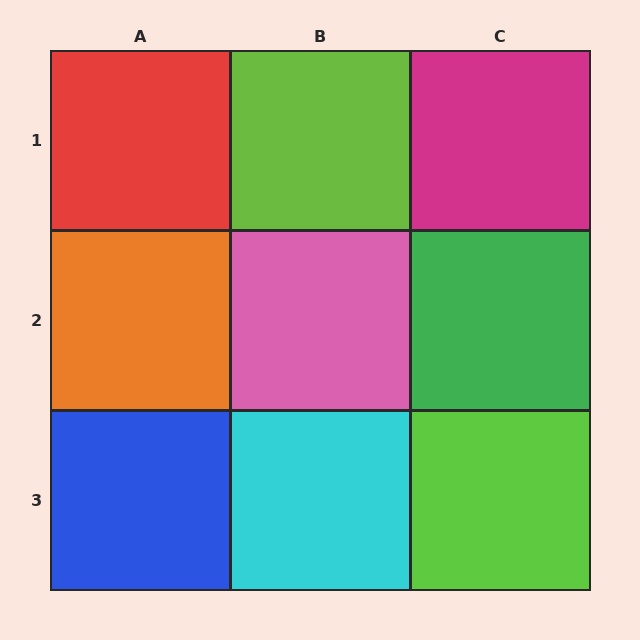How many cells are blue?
1 cell is blue.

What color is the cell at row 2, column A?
Orange.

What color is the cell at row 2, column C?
Green.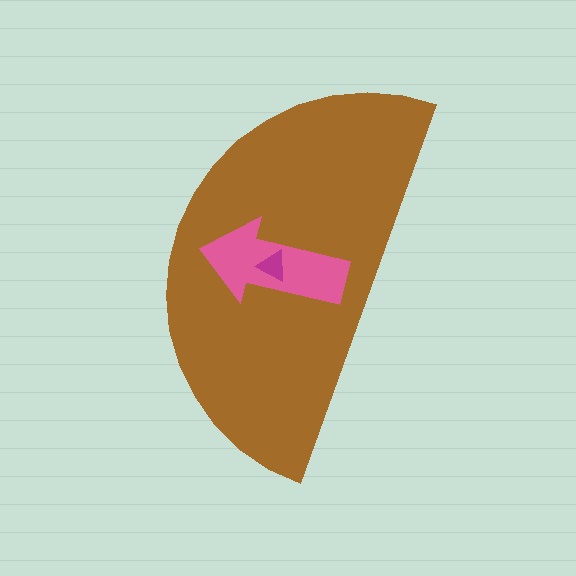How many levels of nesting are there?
3.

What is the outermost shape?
The brown semicircle.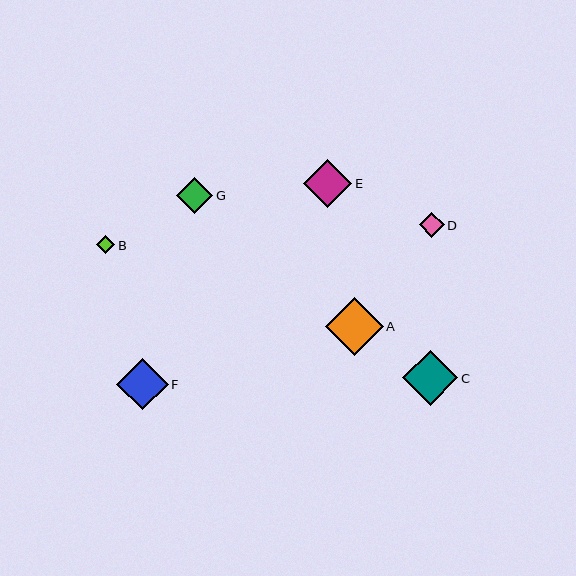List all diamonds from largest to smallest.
From largest to smallest: A, C, F, E, G, D, B.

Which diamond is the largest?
Diamond A is the largest with a size of approximately 57 pixels.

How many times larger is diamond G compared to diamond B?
Diamond G is approximately 2.0 times the size of diamond B.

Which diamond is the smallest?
Diamond B is the smallest with a size of approximately 18 pixels.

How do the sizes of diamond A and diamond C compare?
Diamond A and diamond C are approximately the same size.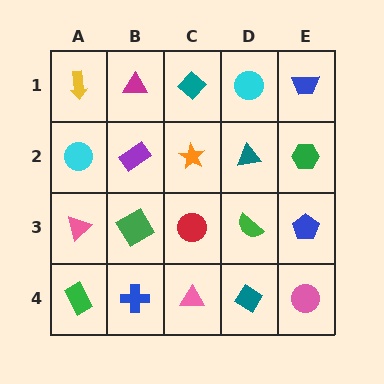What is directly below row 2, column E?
A blue pentagon.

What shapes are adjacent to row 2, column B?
A magenta triangle (row 1, column B), a green diamond (row 3, column B), a cyan circle (row 2, column A), an orange star (row 2, column C).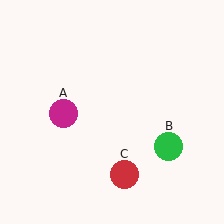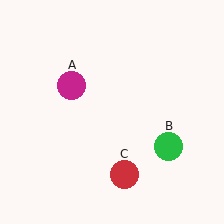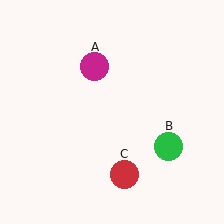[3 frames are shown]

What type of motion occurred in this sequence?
The magenta circle (object A) rotated clockwise around the center of the scene.